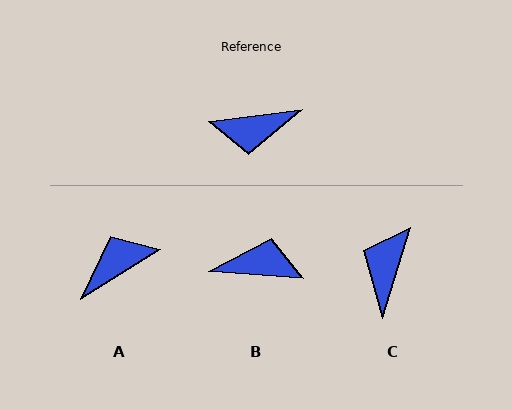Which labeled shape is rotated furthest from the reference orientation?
B, about 168 degrees away.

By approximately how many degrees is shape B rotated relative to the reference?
Approximately 168 degrees counter-clockwise.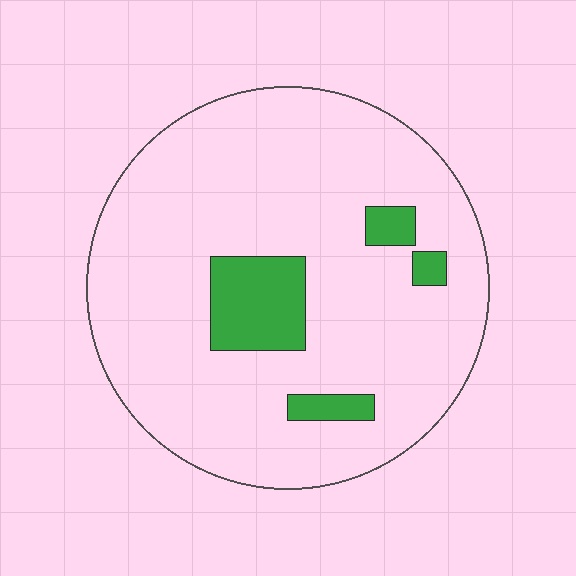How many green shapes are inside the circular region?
4.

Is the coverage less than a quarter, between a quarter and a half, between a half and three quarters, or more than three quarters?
Less than a quarter.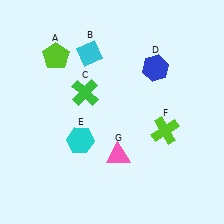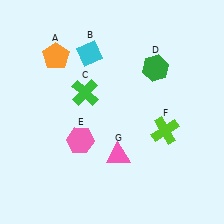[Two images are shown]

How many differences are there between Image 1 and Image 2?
There are 3 differences between the two images.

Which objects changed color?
A changed from lime to orange. D changed from blue to green. E changed from cyan to pink.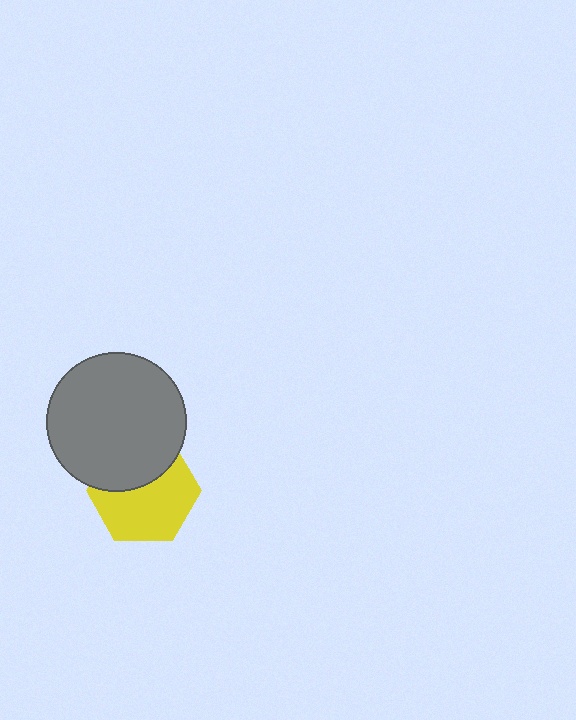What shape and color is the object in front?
The object in front is a gray circle.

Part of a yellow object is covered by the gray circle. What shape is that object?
It is a hexagon.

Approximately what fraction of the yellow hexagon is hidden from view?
Roughly 37% of the yellow hexagon is hidden behind the gray circle.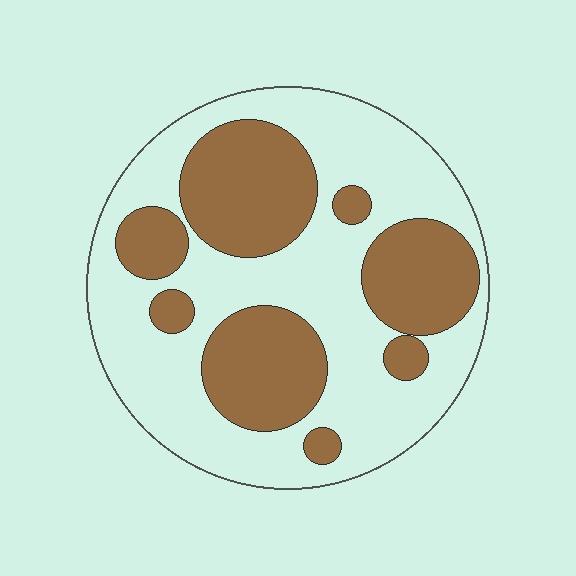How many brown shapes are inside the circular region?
8.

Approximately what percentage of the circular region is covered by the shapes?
Approximately 40%.